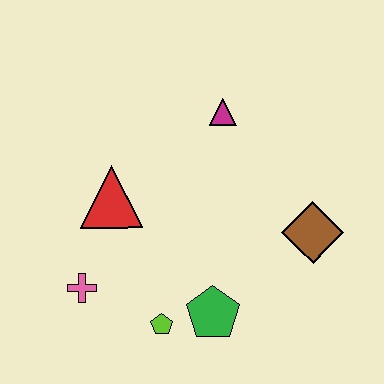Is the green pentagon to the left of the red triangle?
No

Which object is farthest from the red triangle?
The brown diamond is farthest from the red triangle.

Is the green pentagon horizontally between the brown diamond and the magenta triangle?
No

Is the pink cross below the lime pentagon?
No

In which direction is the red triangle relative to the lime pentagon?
The red triangle is above the lime pentagon.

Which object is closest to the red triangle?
The pink cross is closest to the red triangle.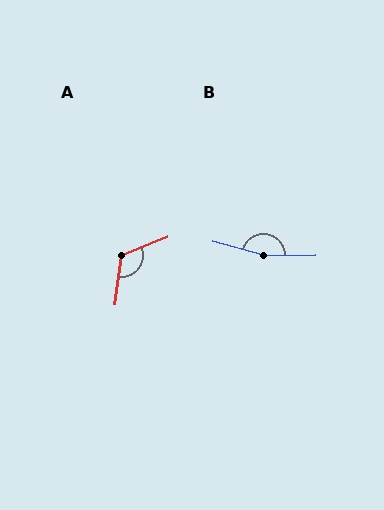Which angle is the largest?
B, at approximately 164 degrees.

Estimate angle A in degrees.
Approximately 120 degrees.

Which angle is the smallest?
A, at approximately 120 degrees.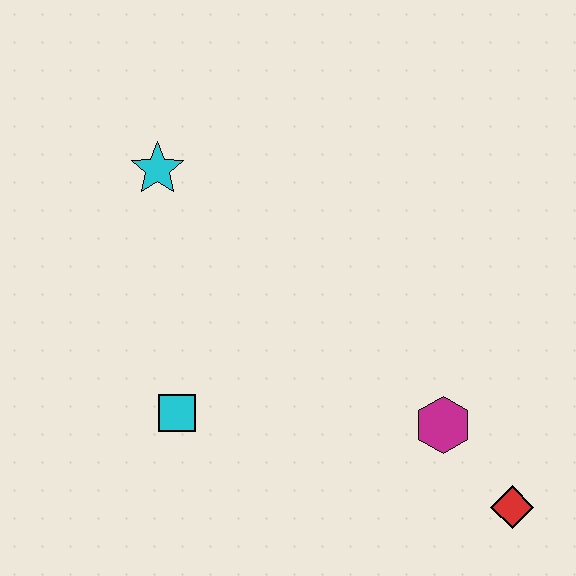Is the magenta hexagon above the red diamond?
Yes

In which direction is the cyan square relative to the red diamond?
The cyan square is to the left of the red diamond.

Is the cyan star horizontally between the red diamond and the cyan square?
No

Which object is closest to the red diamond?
The magenta hexagon is closest to the red diamond.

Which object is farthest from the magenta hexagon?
The cyan star is farthest from the magenta hexagon.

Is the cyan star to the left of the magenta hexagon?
Yes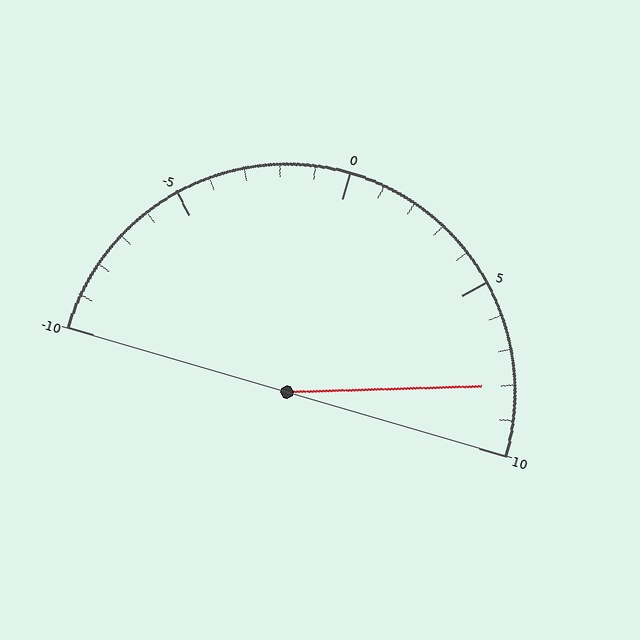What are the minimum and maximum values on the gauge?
The gauge ranges from -10 to 10.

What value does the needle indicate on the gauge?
The needle indicates approximately 8.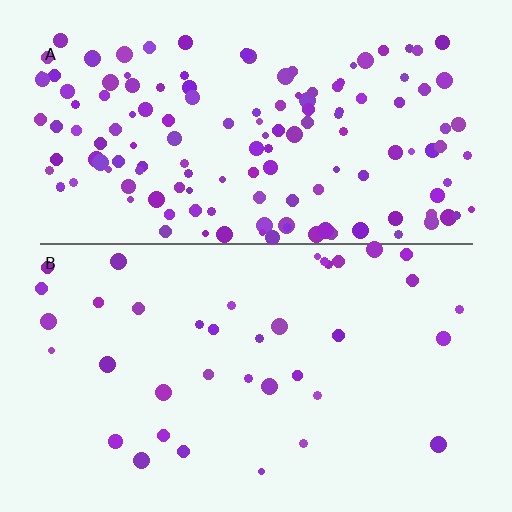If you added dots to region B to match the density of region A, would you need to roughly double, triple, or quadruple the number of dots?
Approximately quadruple.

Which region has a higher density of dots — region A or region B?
A (the top).